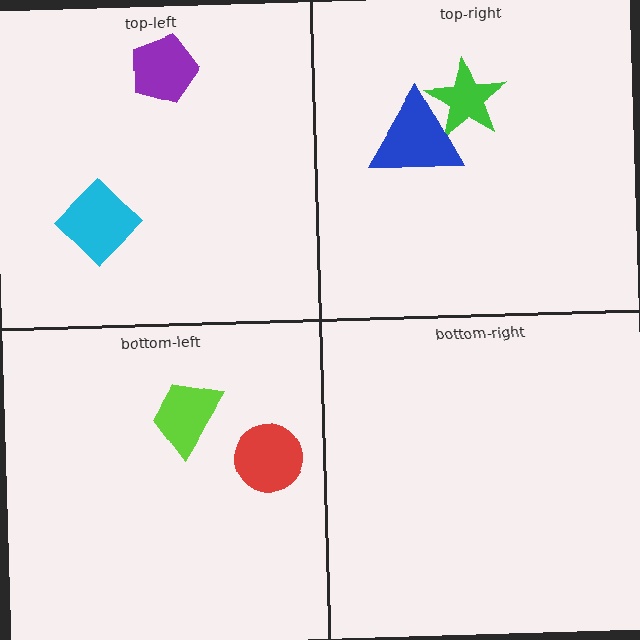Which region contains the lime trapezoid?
The bottom-left region.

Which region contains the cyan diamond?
The top-left region.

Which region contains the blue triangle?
The top-right region.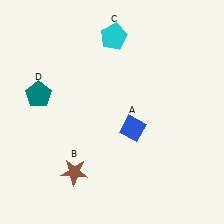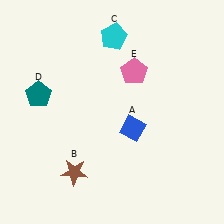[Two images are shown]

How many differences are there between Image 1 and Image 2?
There is 1 difference between the two images.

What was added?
A pink pentagon (E) was added in Image 2.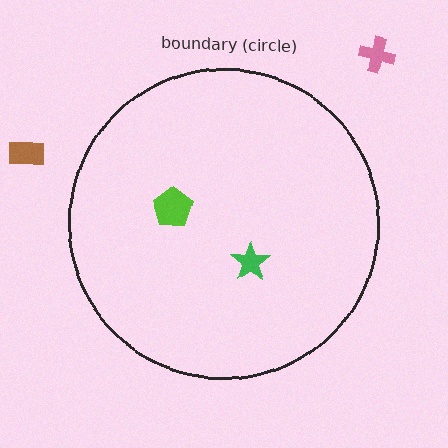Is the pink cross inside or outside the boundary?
Outside.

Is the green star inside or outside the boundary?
Inside.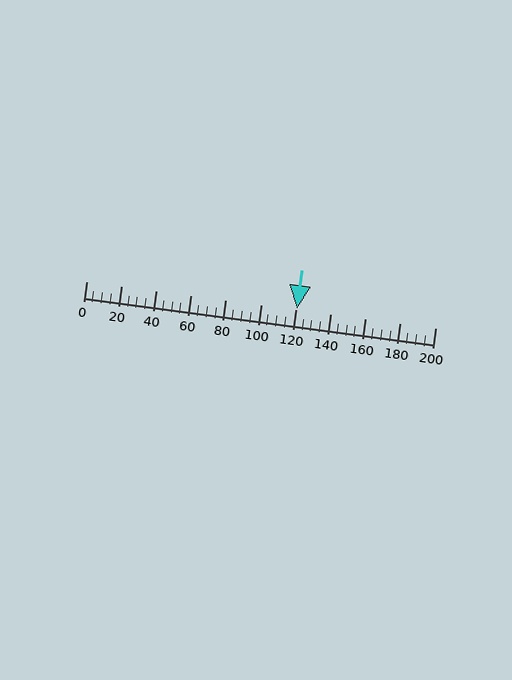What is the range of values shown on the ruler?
The ruler shows values from 0 to 200.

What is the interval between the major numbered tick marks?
The major tick marks are spaced 20 units apart.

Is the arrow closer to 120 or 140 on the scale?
The arrow is closer to 120.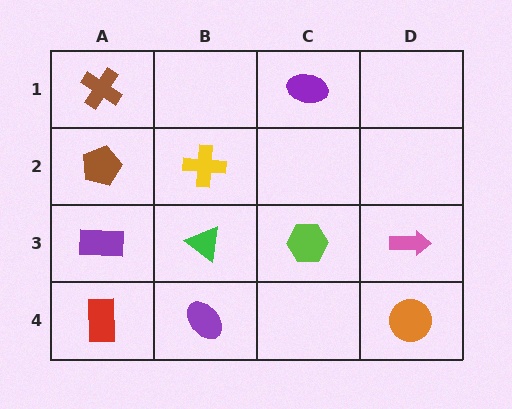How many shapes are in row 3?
4 shapes.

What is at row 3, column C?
A lime hexagon.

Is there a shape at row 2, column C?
No, that cell is empty.